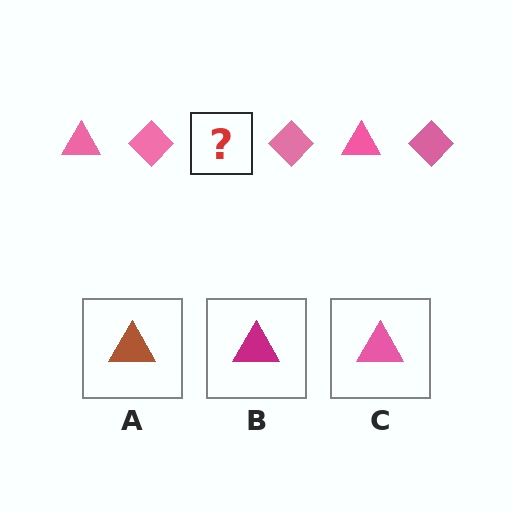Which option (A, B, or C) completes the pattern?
C.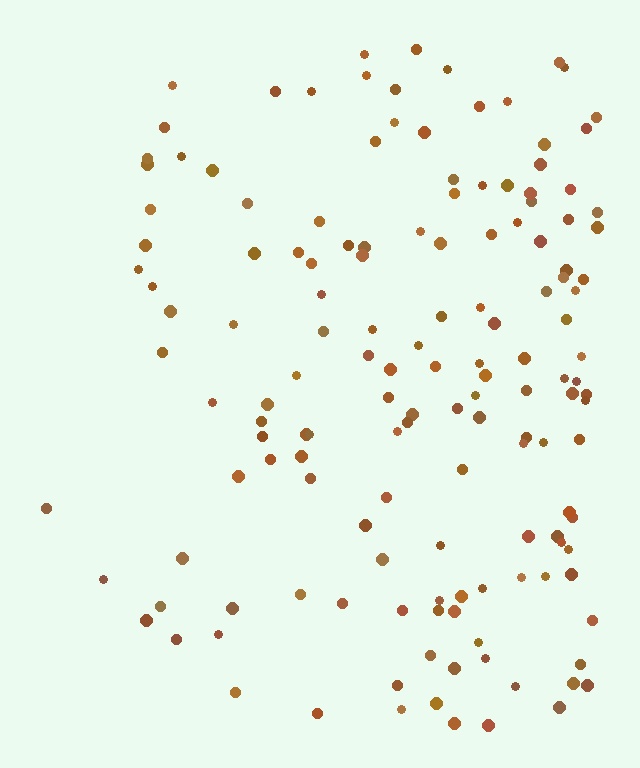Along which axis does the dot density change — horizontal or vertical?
Horizontal.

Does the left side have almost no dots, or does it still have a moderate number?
Still a moderate number, just noticeably fewer than the right.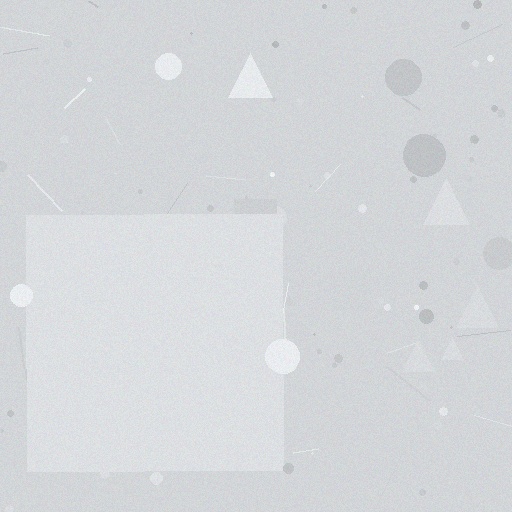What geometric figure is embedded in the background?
A square is embedded in the background.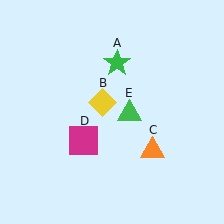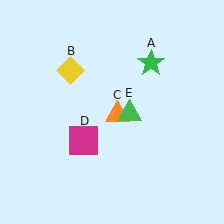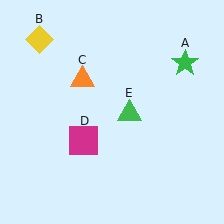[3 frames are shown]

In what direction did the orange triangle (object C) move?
The orange triangle (object C) moved up and to the left.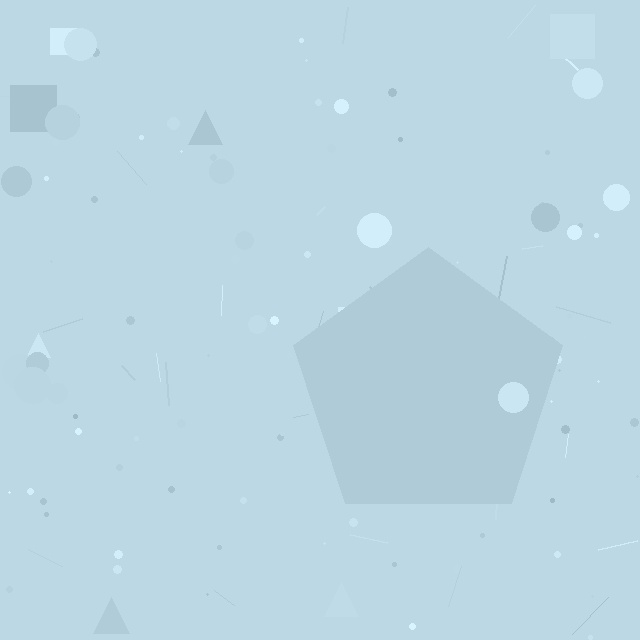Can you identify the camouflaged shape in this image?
The camouflaged shape is a pentagon.